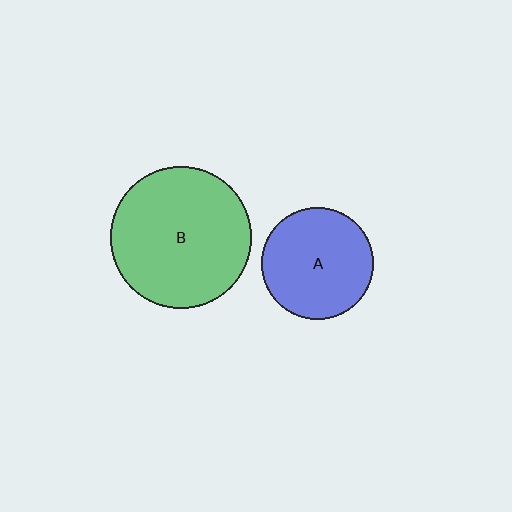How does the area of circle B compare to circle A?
Approximately 1.6 times.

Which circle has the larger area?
Circle B (green).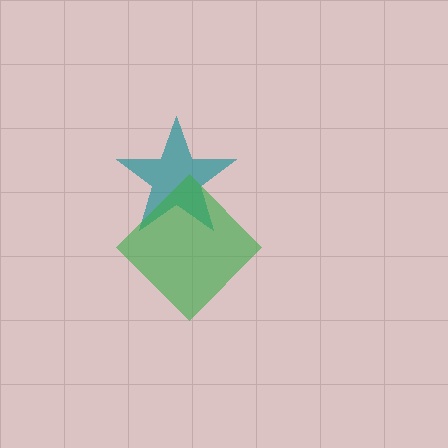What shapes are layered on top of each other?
The layered shapes are: a teal star, a green diamond.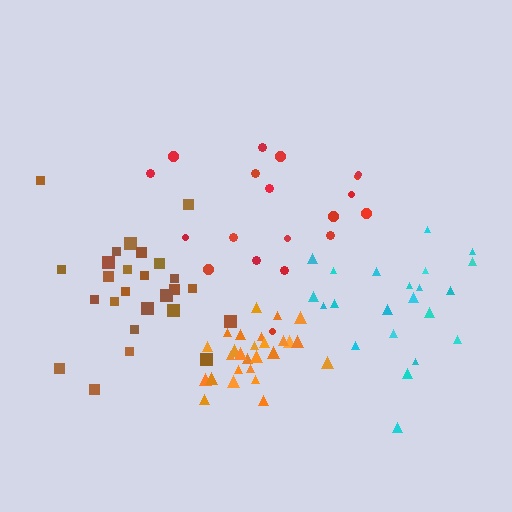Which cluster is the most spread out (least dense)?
Red.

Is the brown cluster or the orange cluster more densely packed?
Orange.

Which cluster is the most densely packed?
Orange.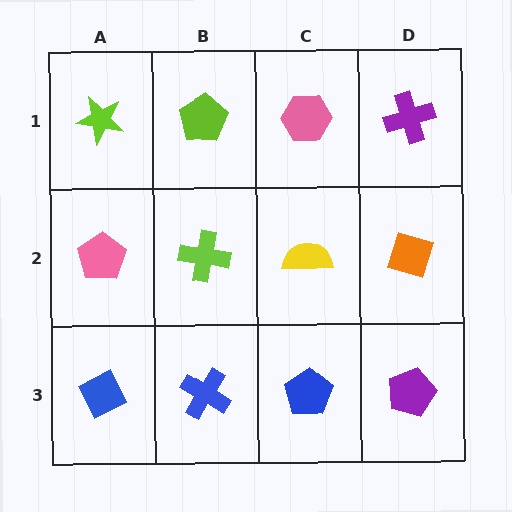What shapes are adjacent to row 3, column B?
A lime cross (row 2, column B), a blue diamond (row 3, column A), a blue pentagon (row 3, column C).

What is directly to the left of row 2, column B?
A pink pentagon.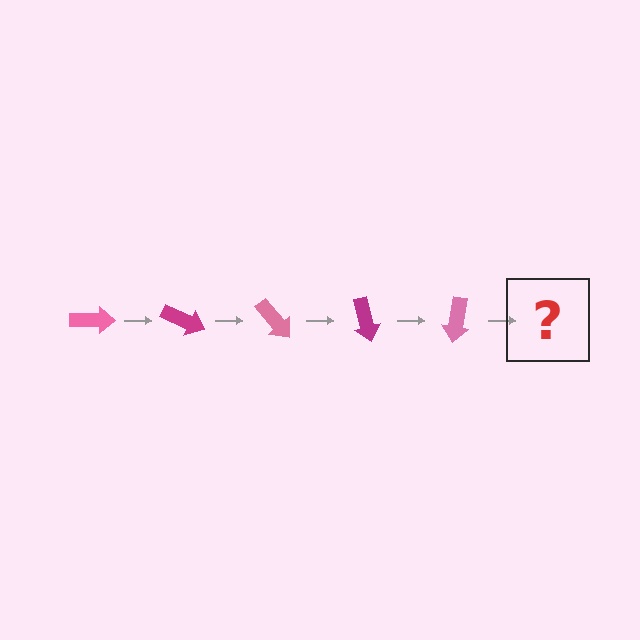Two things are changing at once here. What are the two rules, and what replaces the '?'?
The two rules are that it rotates 25 degrees each step and the color cycles through pink and magenta. The '?' should be a magenta arrow, rotated 125 degrees from the start.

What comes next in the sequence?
The next element should be a magenta arrow, rotated 125 degrees from the start.